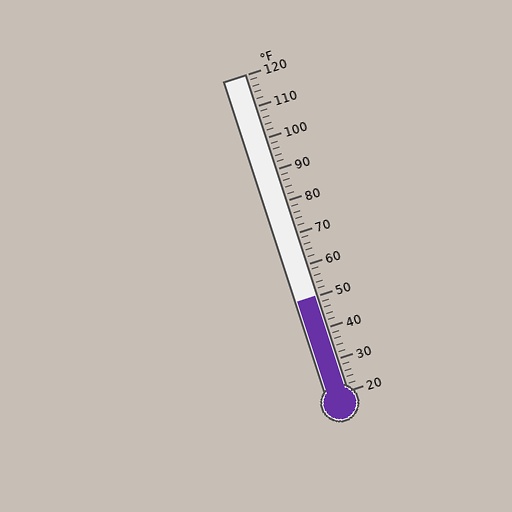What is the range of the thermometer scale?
The thermometer scale ranges from 20°F to 120°F.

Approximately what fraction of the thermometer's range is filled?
The thermometer is filled to approximately 30% of its range.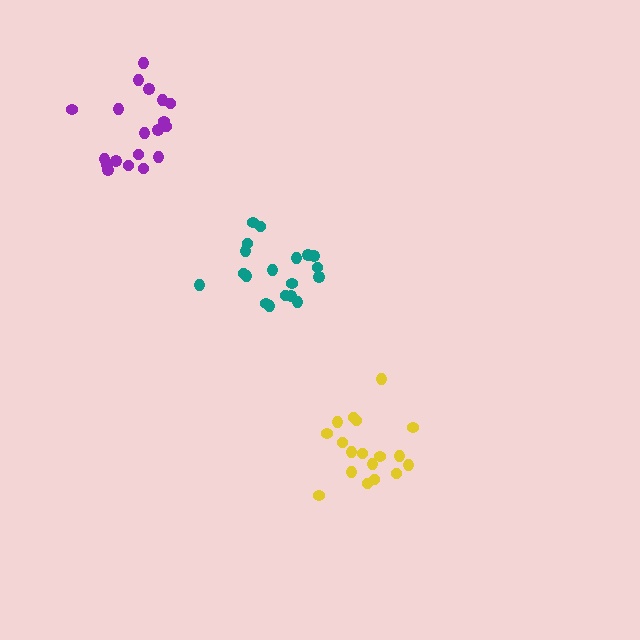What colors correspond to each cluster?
The clusters are colored: teal, yellow, purple.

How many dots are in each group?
Group 1: 19 dots, Group 2: 18 dots, Group 3: 19 dots (56 total).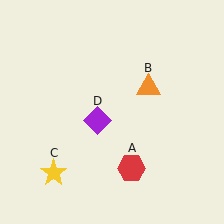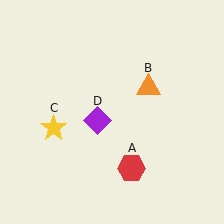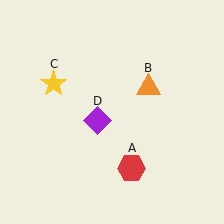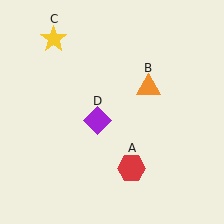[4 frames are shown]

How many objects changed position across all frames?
1 object changed position: yellow star (object C).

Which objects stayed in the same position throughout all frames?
Red hexagon (object A) and orange triangle (object B) and purple diamond (object D) remained stationary.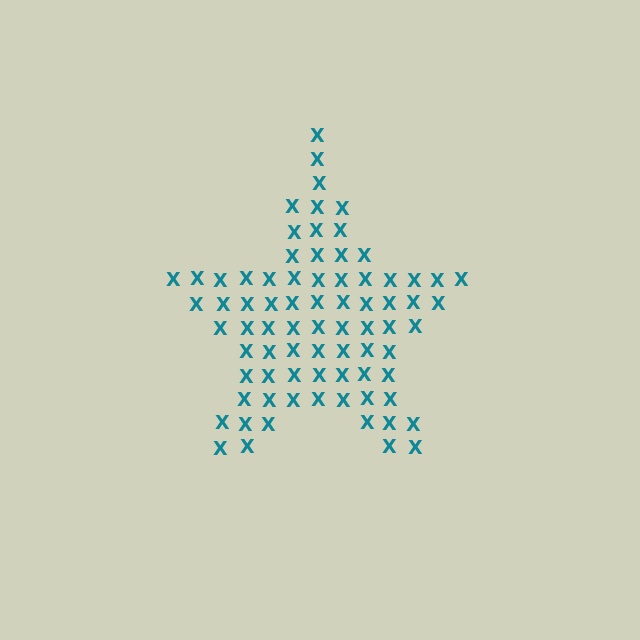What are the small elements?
The small elements are letter X's.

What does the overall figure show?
The overall figure shows a star.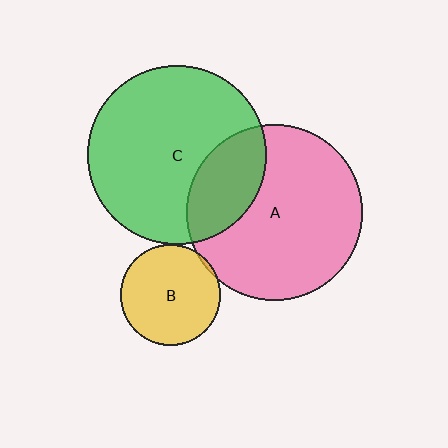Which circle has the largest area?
Circle C (green).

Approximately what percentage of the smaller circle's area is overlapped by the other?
Approximately 5%.